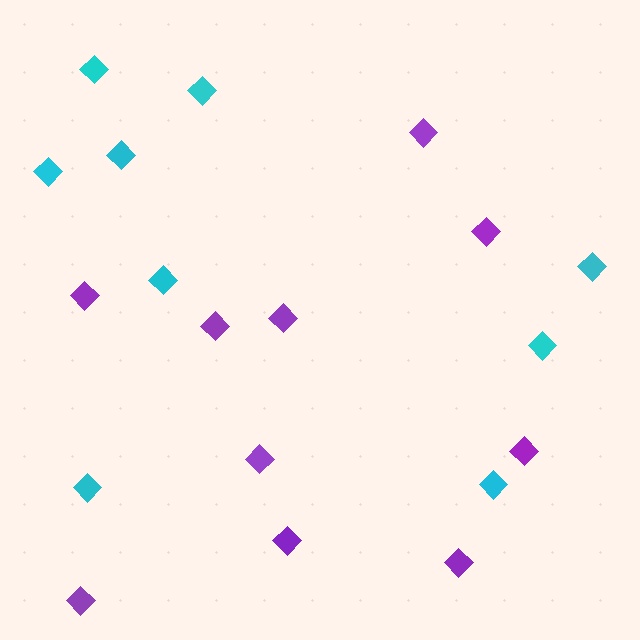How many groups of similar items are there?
There are 2 groups: one group of cyan diamonds (9) and one group of purple diamonds (10).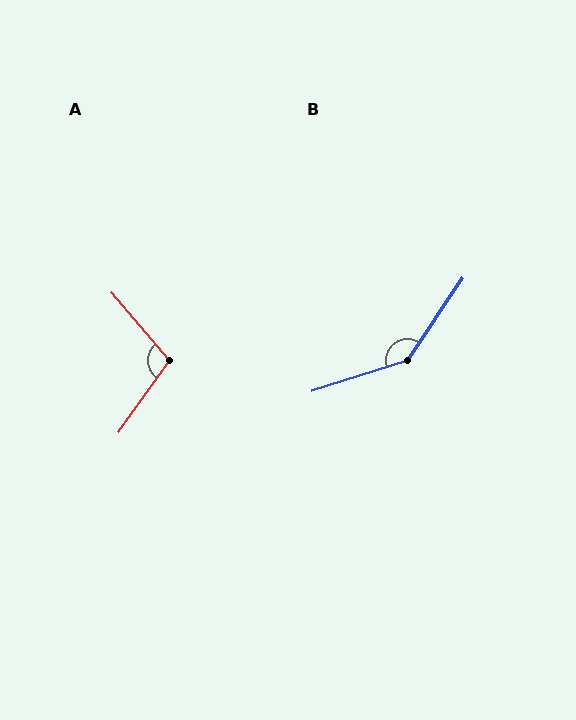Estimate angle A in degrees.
Approximately 105 degrees.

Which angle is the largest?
B, at approximately 142 degrees.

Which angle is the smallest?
A, at approximately 105 degrees.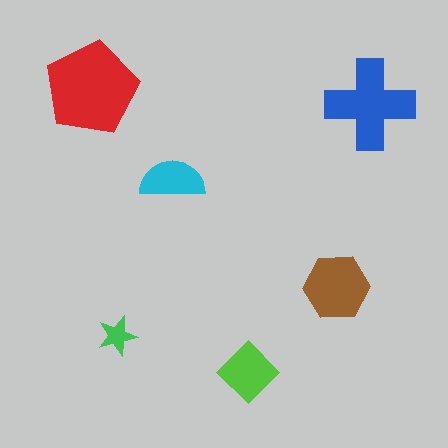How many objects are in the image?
There are 6 objects in the image.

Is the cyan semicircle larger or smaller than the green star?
Larger.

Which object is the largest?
The red pentagon.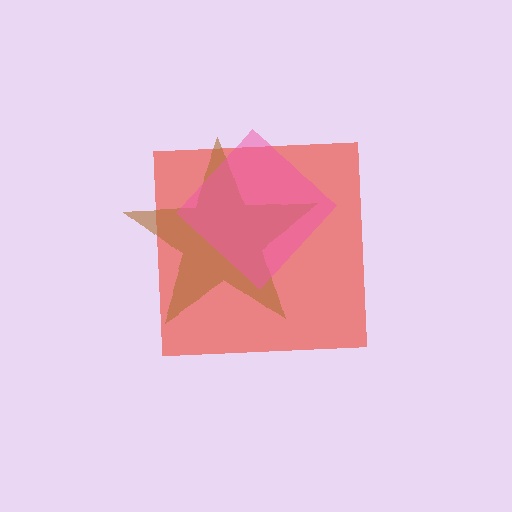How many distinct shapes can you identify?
There are 3 distinct shapes: a red square, a brown star, a pink diamond.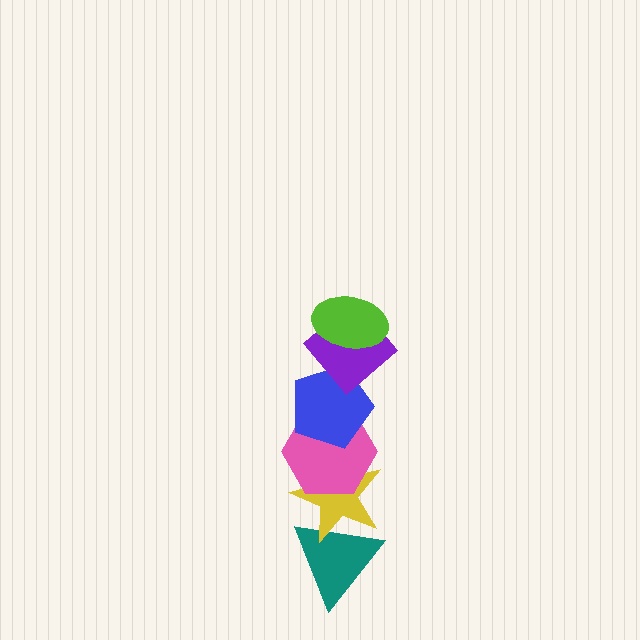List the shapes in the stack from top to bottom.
From top to bottom: the lime ellipse, the purple diamond, the blue pentagon, the pink hexagon, the yellow star, the teal triangle.